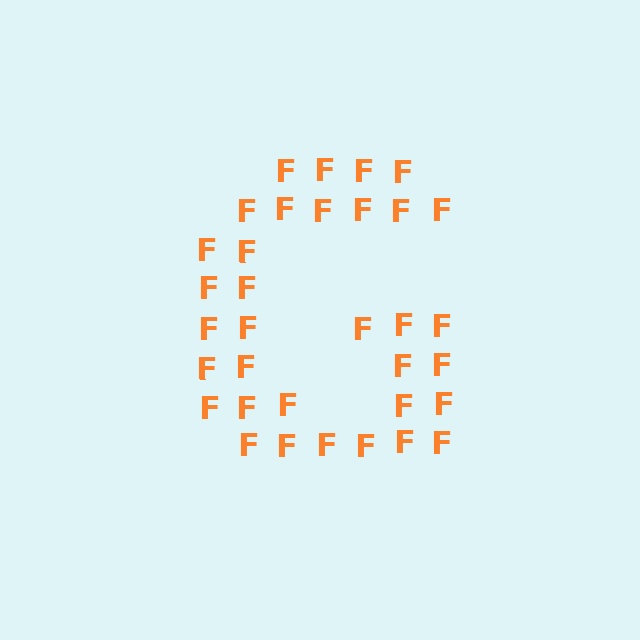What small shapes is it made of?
It is made of small letter F's.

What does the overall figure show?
The overall figure shows the letter G.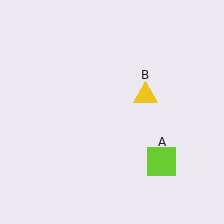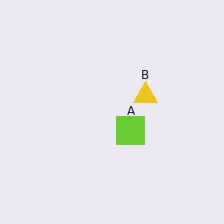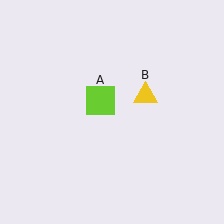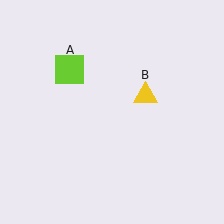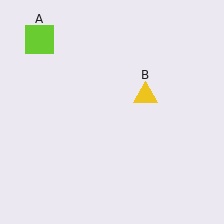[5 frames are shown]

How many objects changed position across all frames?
1 object changed position: lime square (object A).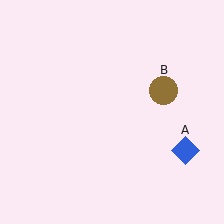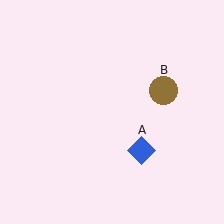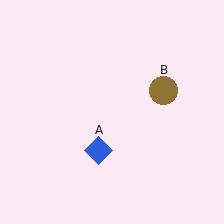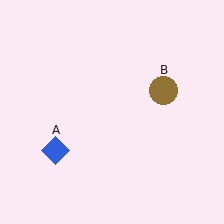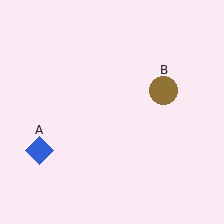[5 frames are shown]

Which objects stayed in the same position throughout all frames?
Brown circle (object B) remained stationary.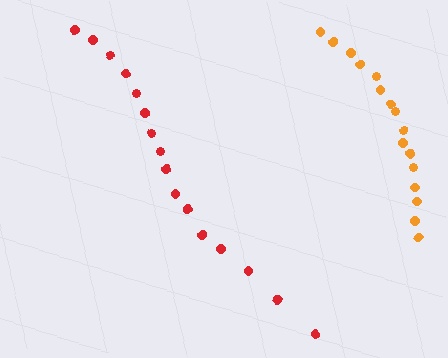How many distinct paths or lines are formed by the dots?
There are 2 distinct paths.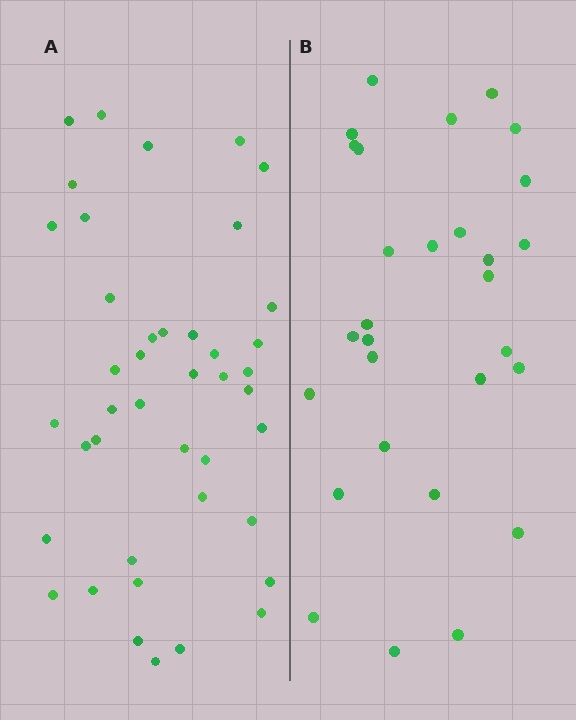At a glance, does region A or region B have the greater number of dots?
Region A (the left region) has more dots.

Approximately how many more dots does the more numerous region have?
Region A has approximately 15 more dots than region B.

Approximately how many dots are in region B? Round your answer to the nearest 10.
About 30 dots. (The exact count is 29, which rounds to 30.)